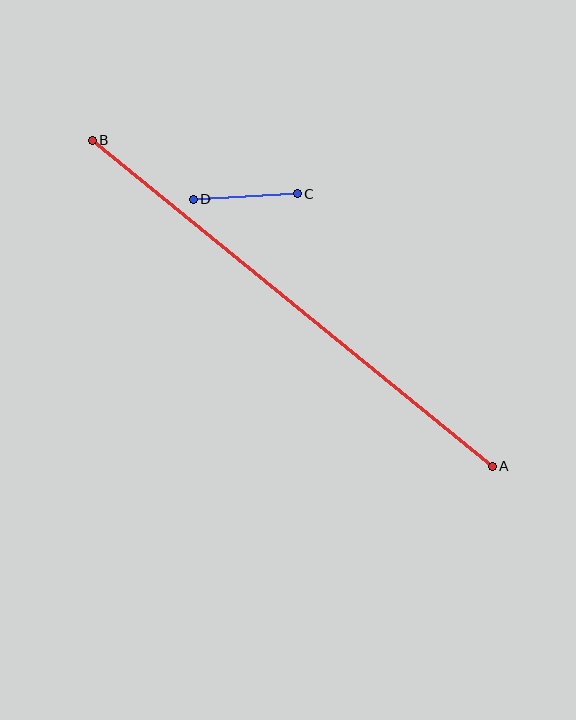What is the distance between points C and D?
The distance is approximately 104 pixels.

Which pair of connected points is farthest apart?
Points A and B are farthest apart.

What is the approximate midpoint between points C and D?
The midpoint is at approximately (245, 196) pixels.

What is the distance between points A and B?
The distance is approximately 516 pixels.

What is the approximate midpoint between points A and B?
The midpoint is at approximately (292, 303) pixels.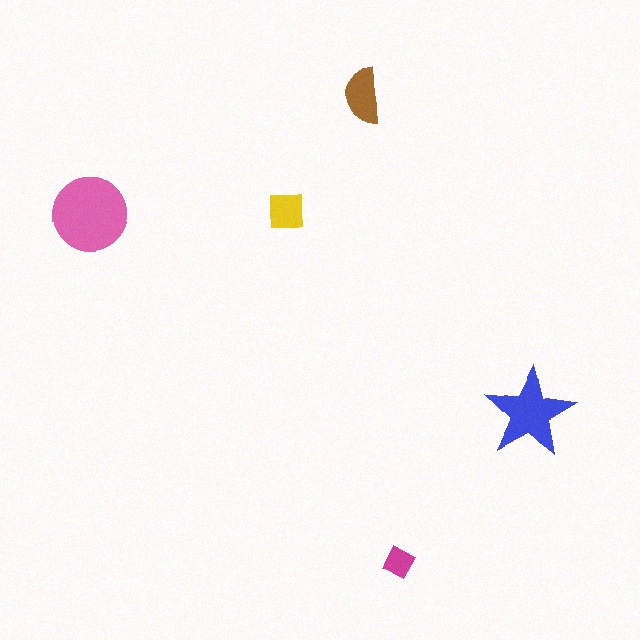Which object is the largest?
The pink circle.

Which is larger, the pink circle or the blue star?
The pink circle.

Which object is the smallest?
The magenta diamond.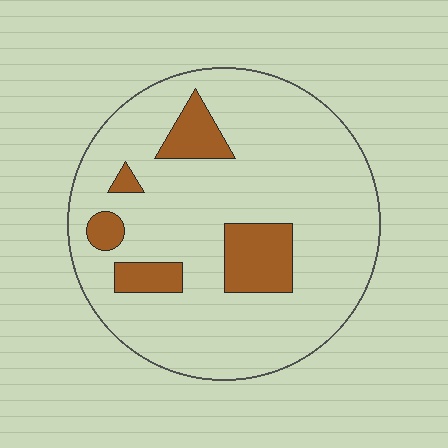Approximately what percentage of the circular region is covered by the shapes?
Approximately 15%.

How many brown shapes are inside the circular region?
5.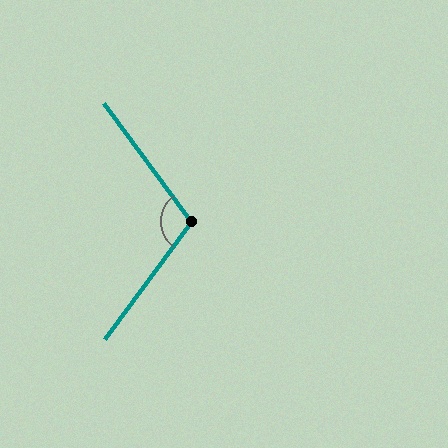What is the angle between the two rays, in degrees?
Approximately 107 degrees.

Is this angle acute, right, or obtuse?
It is obtuse.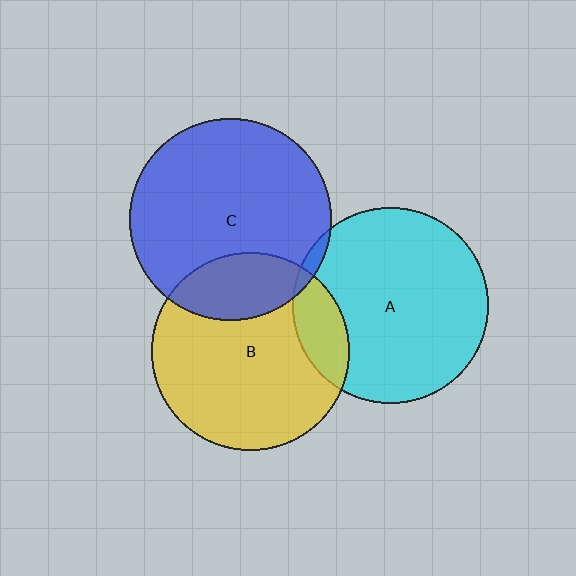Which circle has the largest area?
Circle C (blue).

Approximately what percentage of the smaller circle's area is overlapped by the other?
Approximately 5%.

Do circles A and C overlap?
Yes.